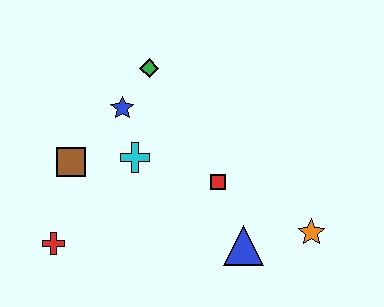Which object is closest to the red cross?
The brown square is closest to the red cross.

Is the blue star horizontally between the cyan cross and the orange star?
No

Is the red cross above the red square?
No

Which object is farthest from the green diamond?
The orange star is farthest from the green diamond.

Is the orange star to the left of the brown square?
No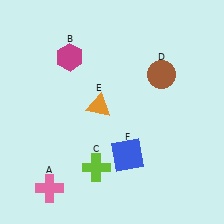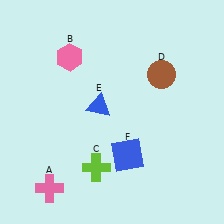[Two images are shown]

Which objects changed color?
B changed from magenta to pink. E changed from orange to blue.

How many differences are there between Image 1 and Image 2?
There are 2 differences between the two images.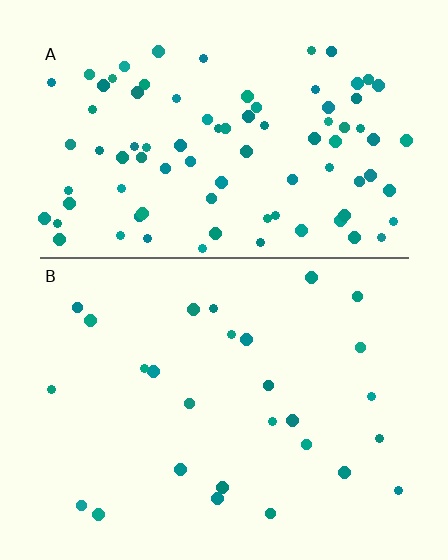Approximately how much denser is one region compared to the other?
Approximately 3.2× — region A over region B.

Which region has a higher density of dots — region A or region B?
A (the top).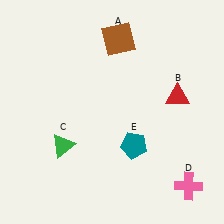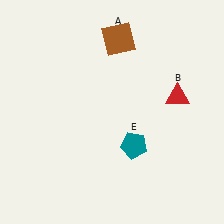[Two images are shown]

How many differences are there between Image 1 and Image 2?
There are 2 differences between the two images.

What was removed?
The pink cross (D), the green triangle (C) were removed in Image 2.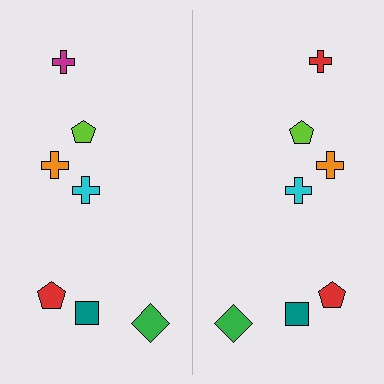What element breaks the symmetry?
The red cross on the right side breaks the symmetry — its mirror counterpart is magenta.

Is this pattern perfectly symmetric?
No, the pattern is not perfectly symmetric. The red cross on the right side breaks the symmetry — its mirror counterpart is magenta.